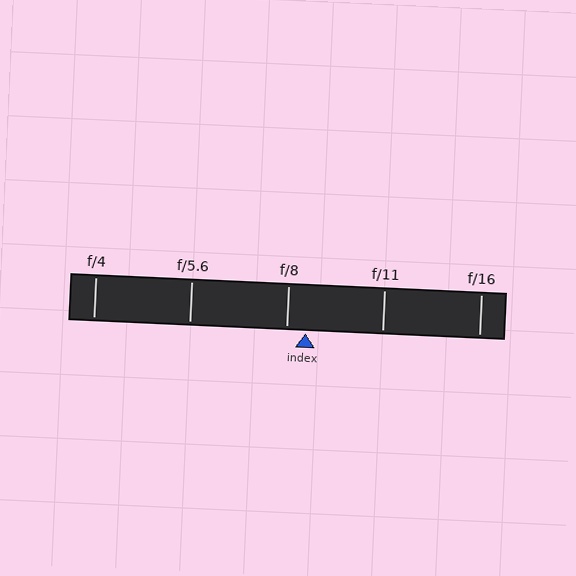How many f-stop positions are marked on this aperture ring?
There are 5 f-stop positions marked.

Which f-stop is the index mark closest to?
The index mark is closest to f/8.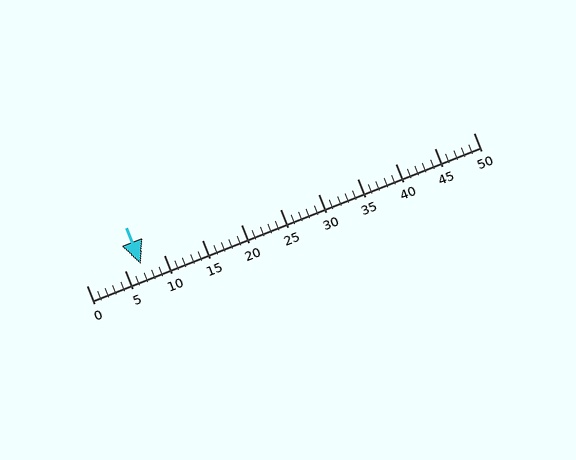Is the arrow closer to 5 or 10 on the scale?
The arrow is closer to 5.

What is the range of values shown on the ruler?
The ruler shows values from 0 to 50.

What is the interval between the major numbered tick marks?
The major tick marks are spaced 5 units apart.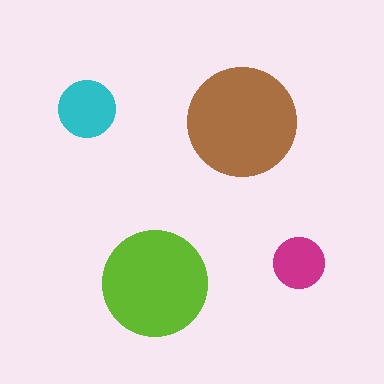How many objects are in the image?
There are 4 objects in the image.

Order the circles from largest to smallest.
the brown one, the lime one, the cyan one, the magenta one.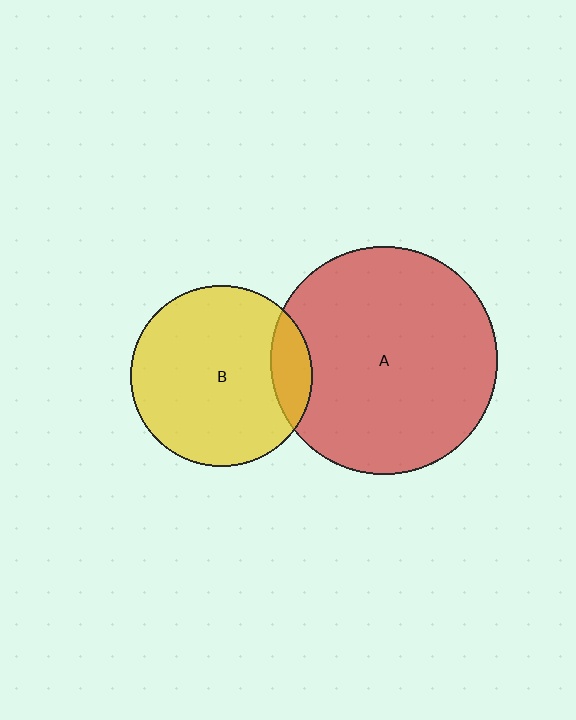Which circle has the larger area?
Circle A (red).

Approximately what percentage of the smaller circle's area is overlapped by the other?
Approximately 15%.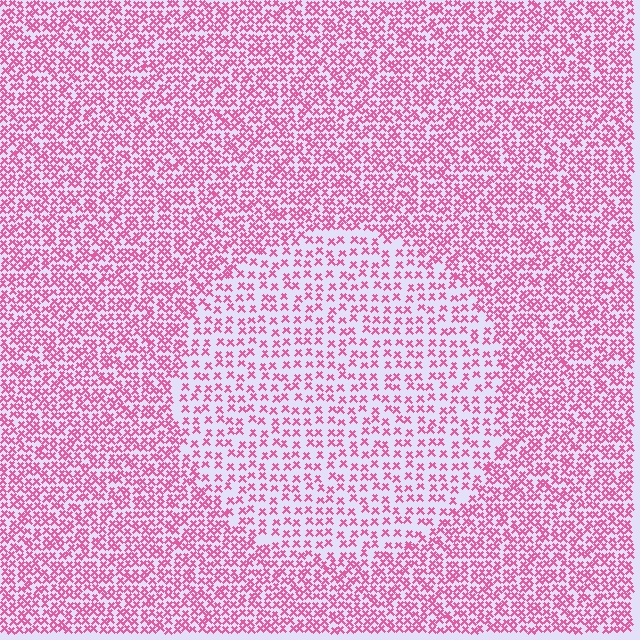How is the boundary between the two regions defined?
The boundary is defined by a change in element density (approximately 1.9x ratio). All elements are the same color, size, and shape.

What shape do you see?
I see a circle.